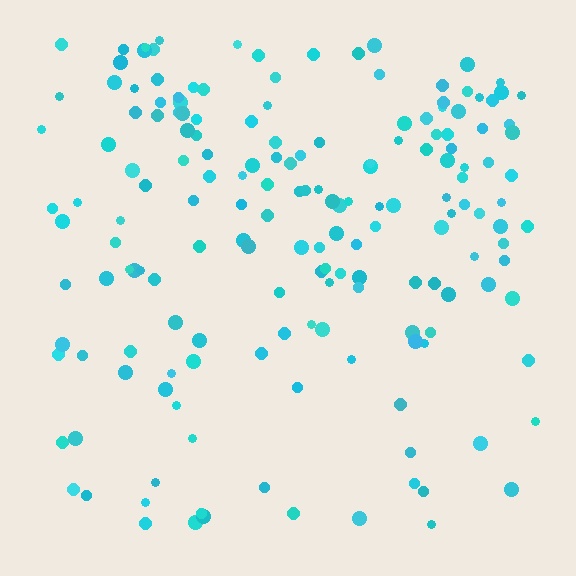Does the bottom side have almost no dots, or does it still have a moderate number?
Still a moderate number, just noticeably fewer than the top.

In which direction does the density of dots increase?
From bottom to top, with the top side densest.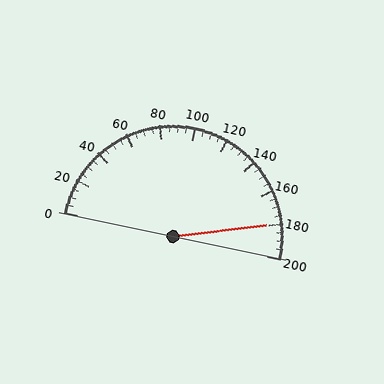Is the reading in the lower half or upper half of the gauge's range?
The reading is in the upper half of the range (0 to 200).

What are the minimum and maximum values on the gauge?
The gauge ranges from 0 to 200.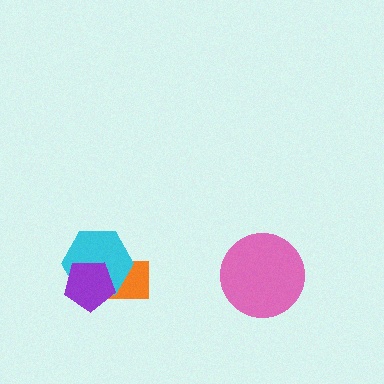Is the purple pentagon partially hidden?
No, no other shape covers it.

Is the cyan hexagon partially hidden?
Yes, it is partially covered by another shape.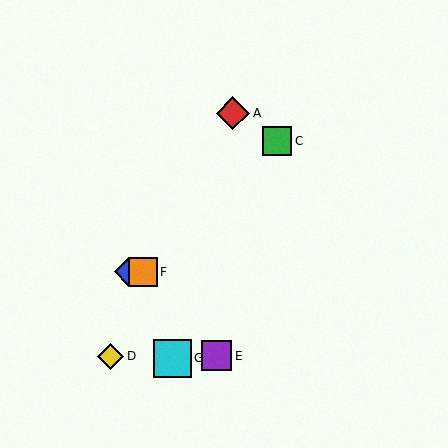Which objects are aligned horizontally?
Objects B, F are aligned horizontally.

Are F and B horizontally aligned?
Yes, both are at y≈272.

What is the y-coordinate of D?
Object D is at y≈356.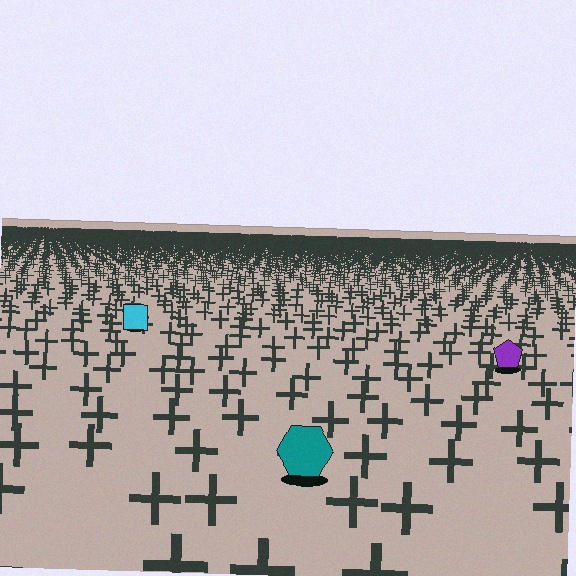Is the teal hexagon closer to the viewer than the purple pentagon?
Yes. The teal hexagon is closer — you can tell from the texture gradient: the ground texture is coarser near it.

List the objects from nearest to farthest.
From nearest to farthest: the teal hexagon, the purple pentagon, the cyan square.